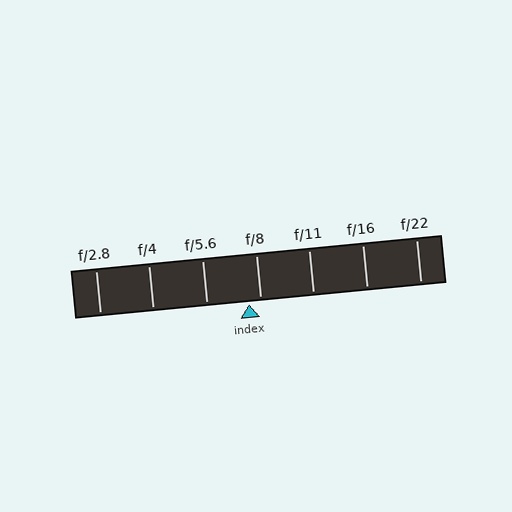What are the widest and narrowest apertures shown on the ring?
The widest aperture shown is f/2.8 and the narrowest is f/22.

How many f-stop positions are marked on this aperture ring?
There are 7 f-stop positions marked.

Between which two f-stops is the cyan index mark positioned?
The index mark is between f/5.6 and f/8.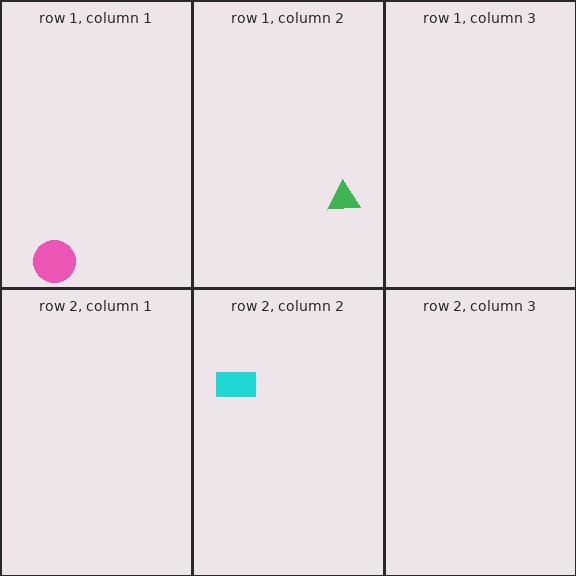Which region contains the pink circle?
The row 1, column 1 region.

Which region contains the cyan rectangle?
The row 2, column 2 region.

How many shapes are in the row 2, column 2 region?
1.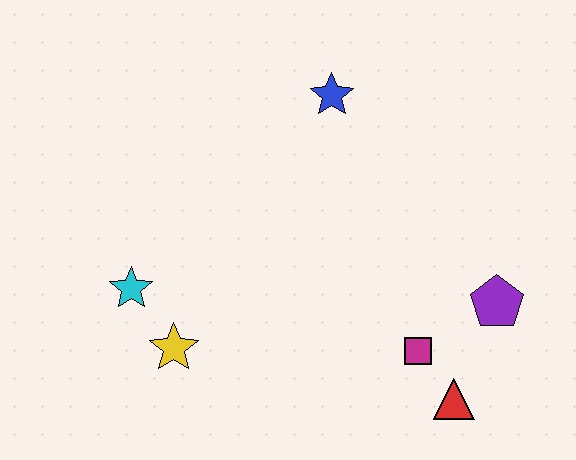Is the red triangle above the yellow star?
No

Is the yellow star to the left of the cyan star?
No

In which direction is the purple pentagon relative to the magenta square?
The purple pentagon is to the right of the magenta square.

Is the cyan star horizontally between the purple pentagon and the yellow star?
No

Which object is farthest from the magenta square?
The cyan star is farthest from the magenta square.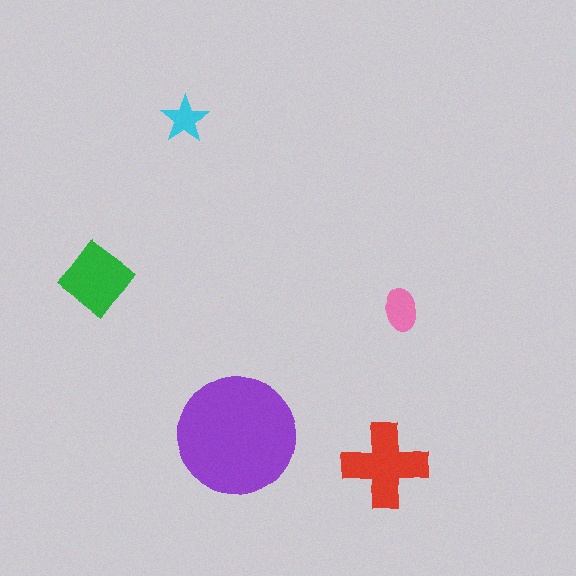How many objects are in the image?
There are 5 objects in the image.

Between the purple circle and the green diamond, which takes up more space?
The purple circle.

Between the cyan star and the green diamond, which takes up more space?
The green diamond.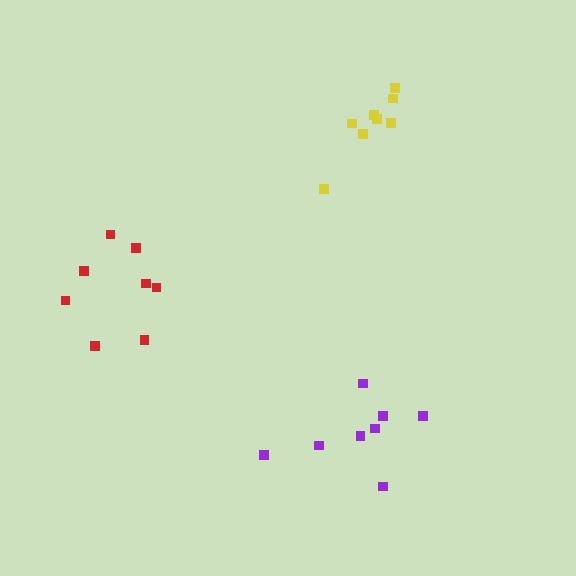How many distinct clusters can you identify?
There are 3 distinct clusters.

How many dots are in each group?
Group 1: 8 dots, Group 2: 8 dots, Group 3: 8 dots (24 total).